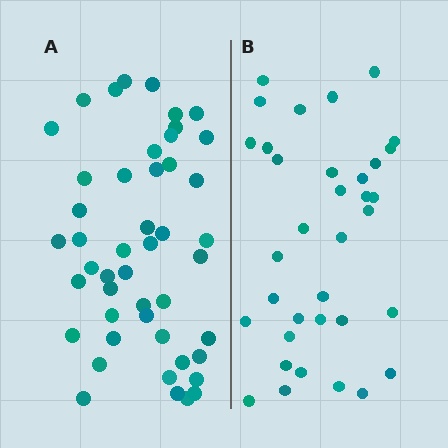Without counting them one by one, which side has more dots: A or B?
Region A (the left region) has more dots.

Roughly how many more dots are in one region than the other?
Region A has roughly 12 or so more dots than region B.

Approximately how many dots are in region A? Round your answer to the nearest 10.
About 50 dots. (The exact count is 47, which rounds to 50.)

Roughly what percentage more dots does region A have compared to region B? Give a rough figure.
About 35% more.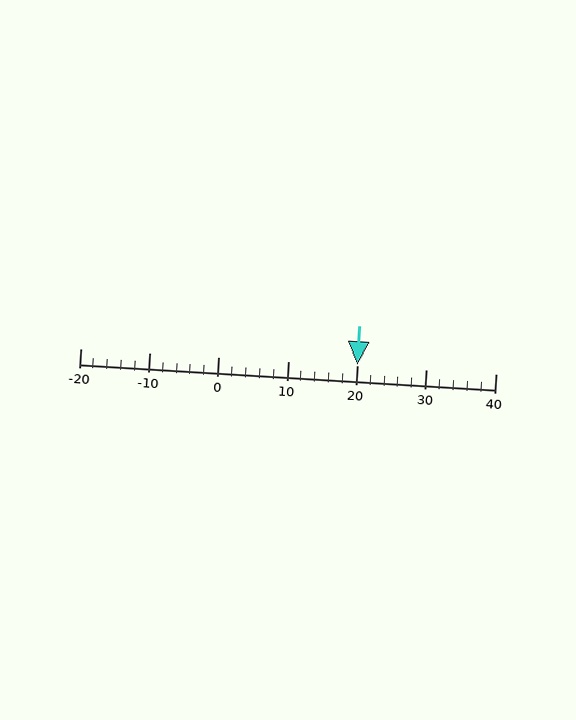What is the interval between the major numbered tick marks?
The major tick marks are spaced 10 units apart.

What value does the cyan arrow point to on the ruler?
The cyan arrow points to approximately 20.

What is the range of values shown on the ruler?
The ruler shows values from -20 to 40.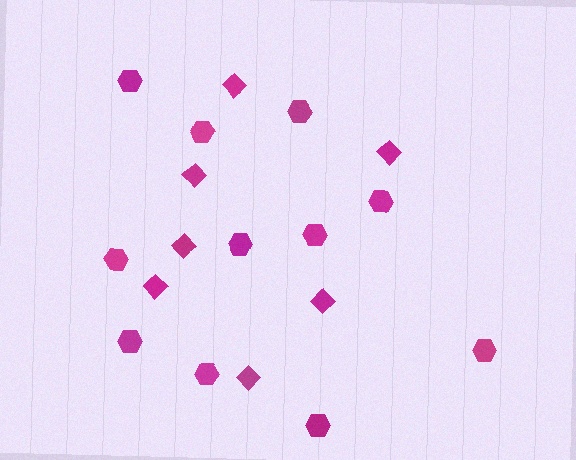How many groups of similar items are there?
There are 2 groups: one group of diamonds (7) and one group of hexagons (11).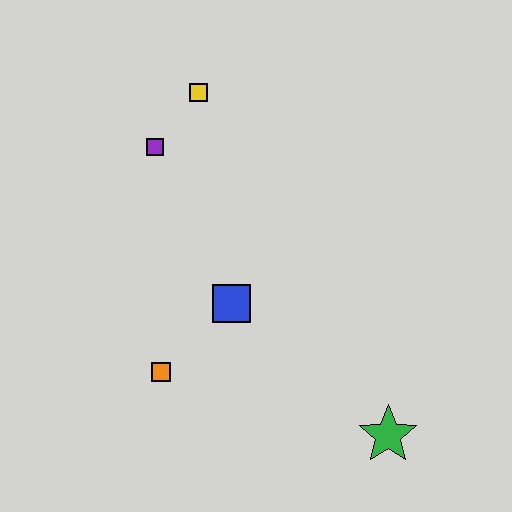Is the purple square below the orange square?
No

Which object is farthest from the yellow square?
The green star is farthest from the yellow square.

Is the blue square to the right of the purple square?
Yes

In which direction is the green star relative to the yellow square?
The green star is below the yellow square.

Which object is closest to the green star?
The blue square is closest to the green star.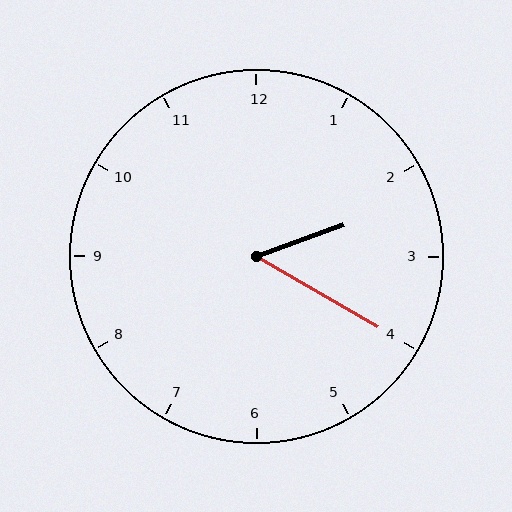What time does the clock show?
2:20.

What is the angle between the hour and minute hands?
Approximately 50 degrees.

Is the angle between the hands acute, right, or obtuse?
It is acute.